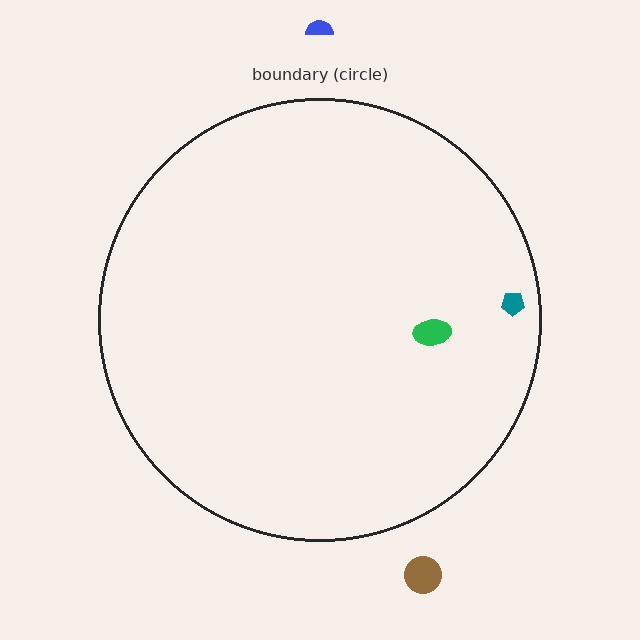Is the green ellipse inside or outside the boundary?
Inside.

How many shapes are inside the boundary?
2 inside, 2 outside.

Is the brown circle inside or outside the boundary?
Outside.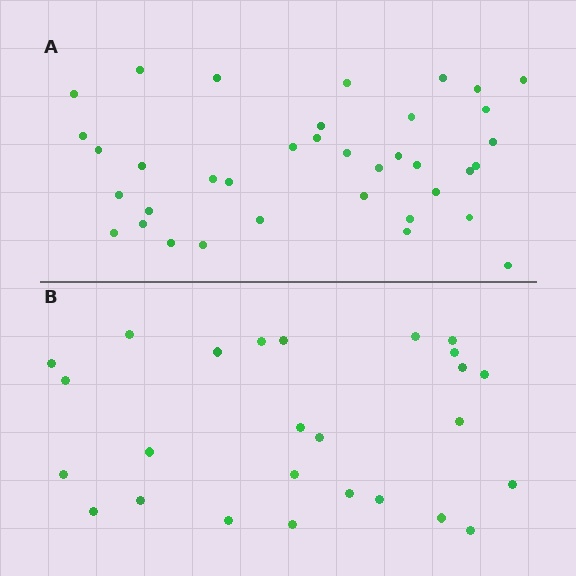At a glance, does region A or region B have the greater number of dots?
Region A (the top region) has more dots.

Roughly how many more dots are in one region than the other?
Region A has roughly 12 or so more dots than region B.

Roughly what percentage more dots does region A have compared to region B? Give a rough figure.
About 40% more.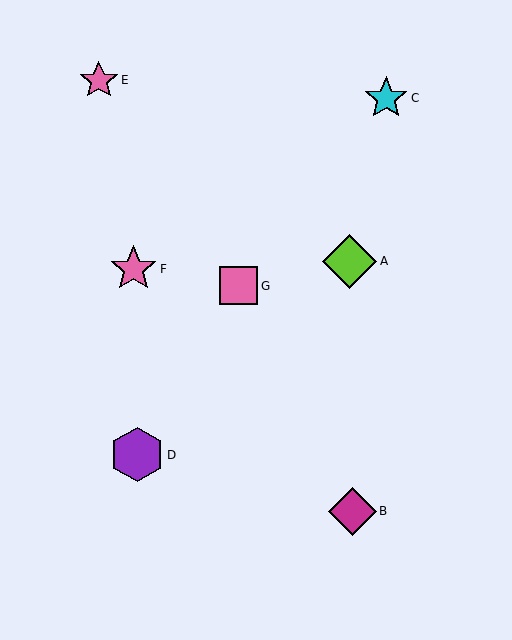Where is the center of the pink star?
The center of the pink star is at (99, 80).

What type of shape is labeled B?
Shape B is a magenta diamond.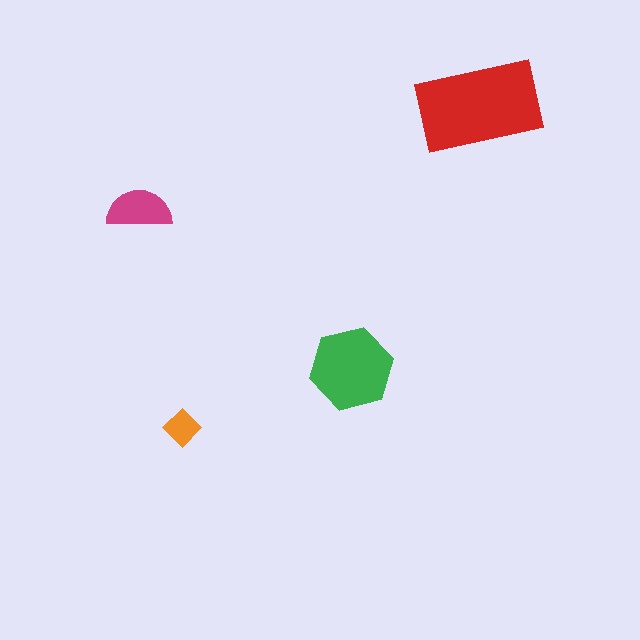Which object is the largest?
The red rectangle.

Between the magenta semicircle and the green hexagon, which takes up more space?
The green hexagon.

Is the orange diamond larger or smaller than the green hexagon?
Smaller.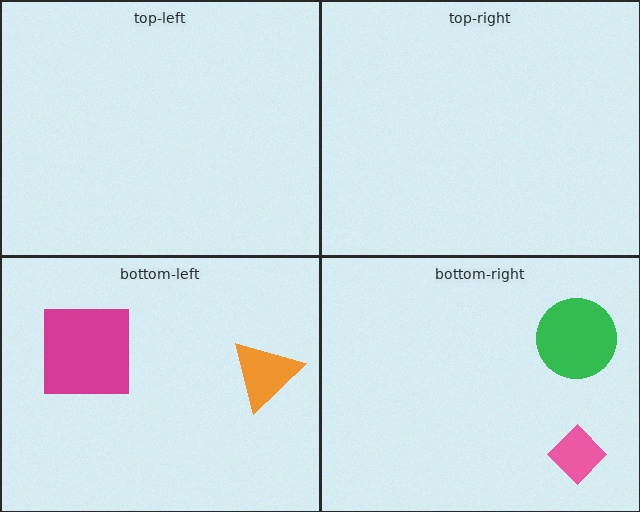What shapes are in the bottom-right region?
The green circle, the pink diamond.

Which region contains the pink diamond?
The bottom-right region.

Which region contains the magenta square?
The bottom-left region.